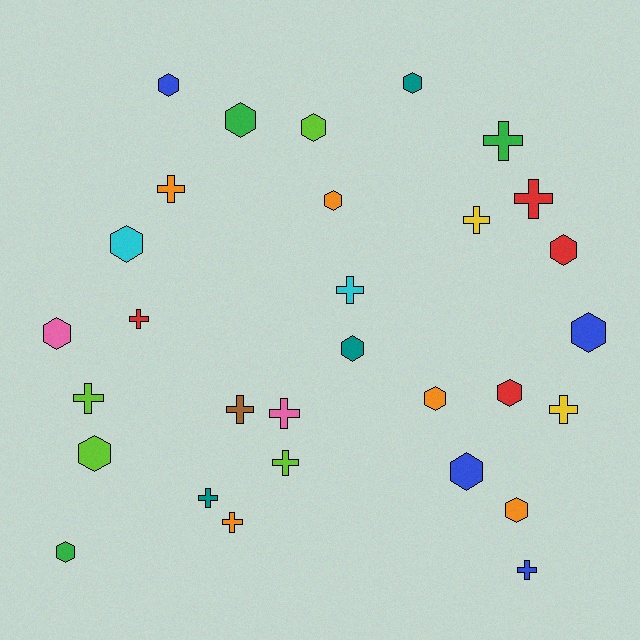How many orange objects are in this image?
There are 5 orange objects.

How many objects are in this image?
There are 30 objects.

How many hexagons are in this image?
There are 16 hexagons.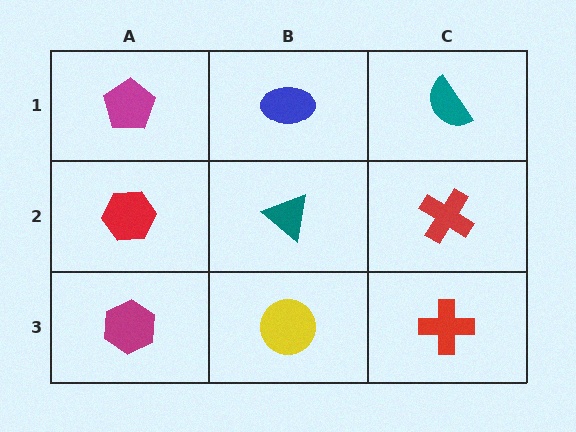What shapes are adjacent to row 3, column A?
A red hexagon (row 2, column A), a yellow circle (row 3, column B).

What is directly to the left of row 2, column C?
A teal triangle.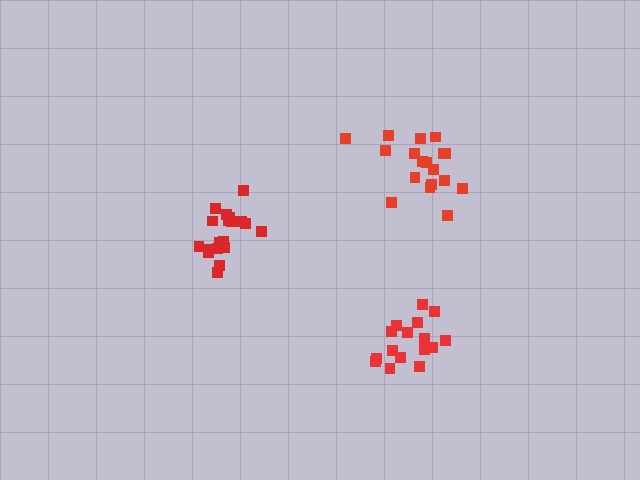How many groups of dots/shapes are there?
There are 3 groups.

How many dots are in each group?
Group 1: 18 dots, Group 2: 16 dots, Group 3: 20 dots (54 total).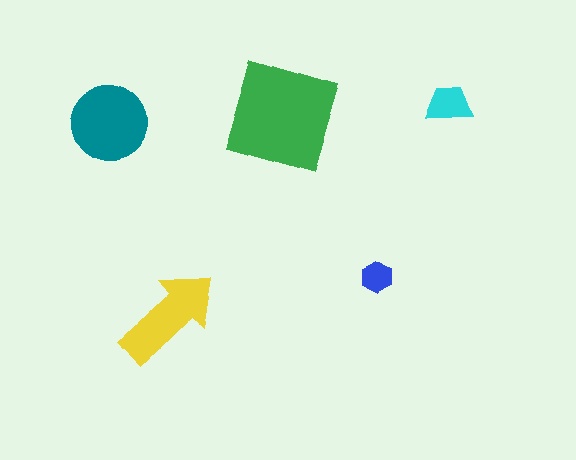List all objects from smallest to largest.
The blue hexagon, the cyan trapezoid, the yellow arrow, the teal circle, the green square.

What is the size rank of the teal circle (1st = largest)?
2nd.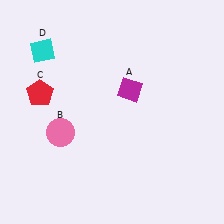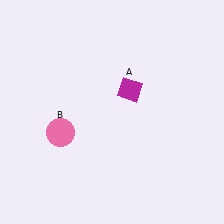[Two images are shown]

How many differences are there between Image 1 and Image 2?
There are 2 differences between the two images.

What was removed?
The cyan diamond (D), the red pentagon (C) were removed in Image 2.